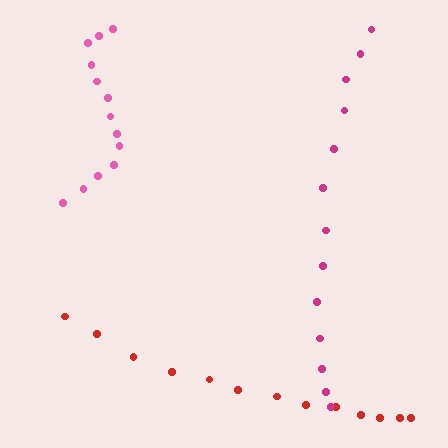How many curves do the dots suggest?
There are 3 distinct paths.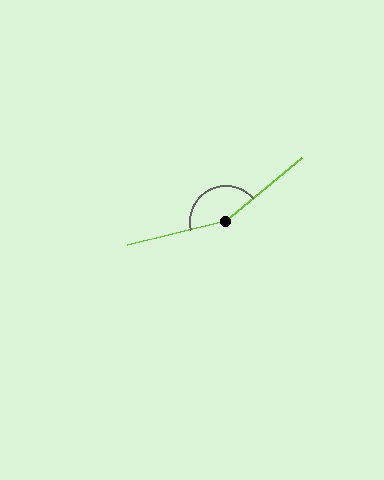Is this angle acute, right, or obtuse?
It is obtuse.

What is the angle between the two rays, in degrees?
Approximately 153 degrees.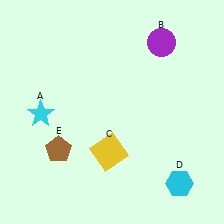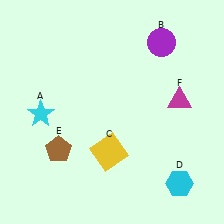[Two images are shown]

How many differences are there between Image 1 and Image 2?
There is 1 difference between the two images.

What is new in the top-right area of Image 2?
A magenta triangle (F) was added in the top-right area of Image 2.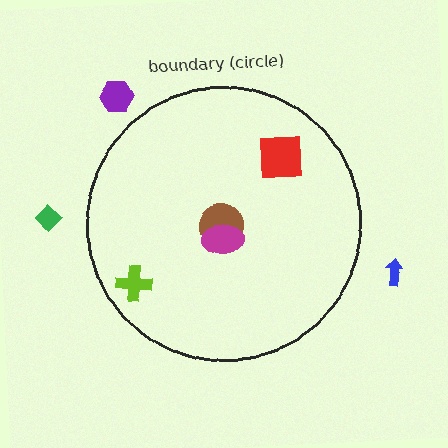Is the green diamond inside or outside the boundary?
Outside.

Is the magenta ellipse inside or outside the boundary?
Inside.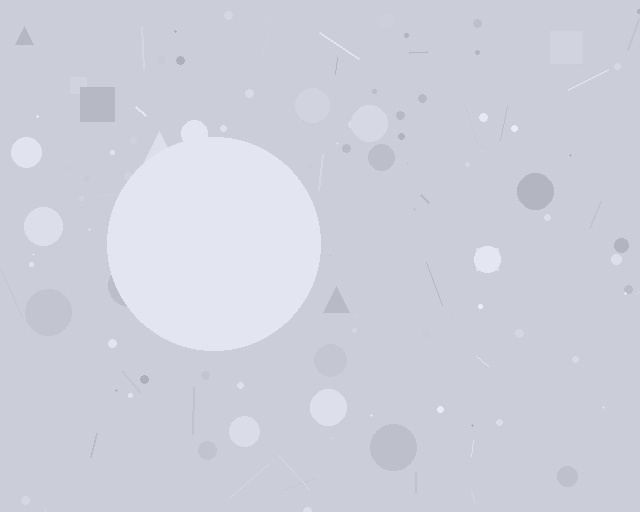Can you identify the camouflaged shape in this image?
The camouflaged shape is a circle.